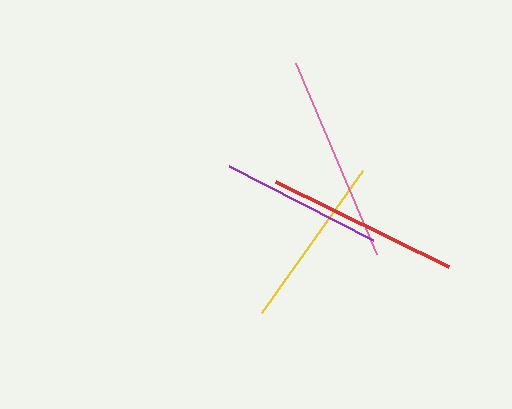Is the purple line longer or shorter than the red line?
The red line is longer than the purple line.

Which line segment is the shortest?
The purple line is the shortest at approximately 162 pixels.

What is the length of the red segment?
The red segment is approximately 194 pixels long.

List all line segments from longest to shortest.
From longest to shortest: pink, red, yellow, purple.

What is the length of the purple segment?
The purple segment is approximately 162 pixels long.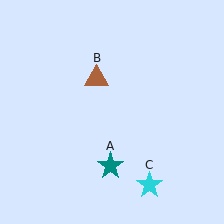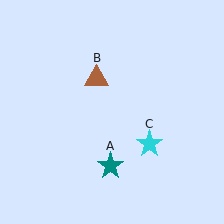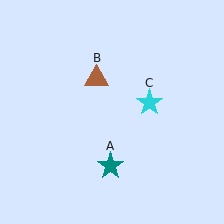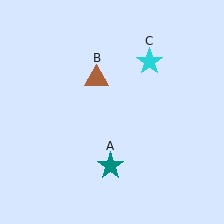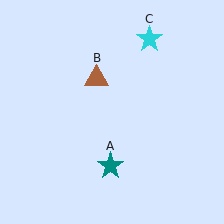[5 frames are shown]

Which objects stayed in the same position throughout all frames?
Teal star (object A) and brown triangle (object B) remained stationary.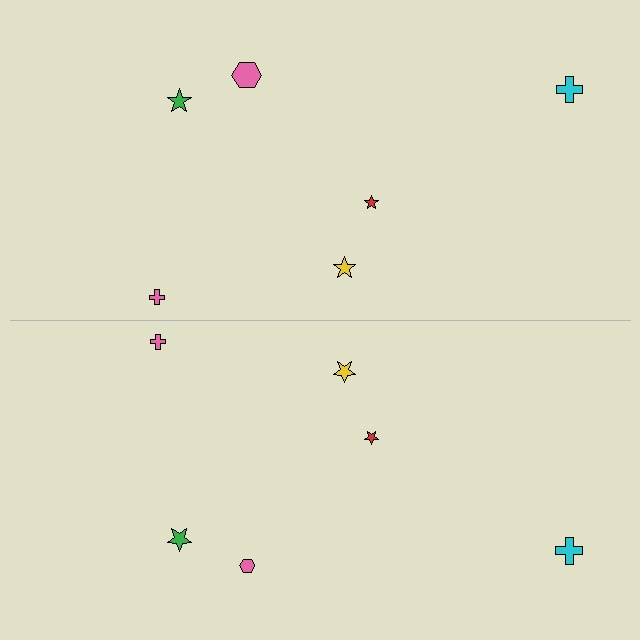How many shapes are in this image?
There are 12 shapes in this image.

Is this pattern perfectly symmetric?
No, the pattern is not perfectly symmetric. The pink hexagon on the bottom side has a different size than its mirror counterpart.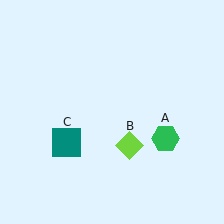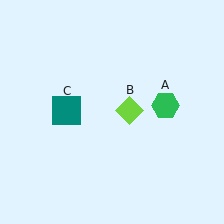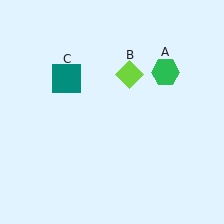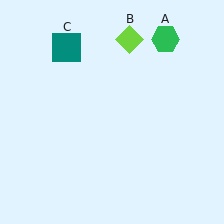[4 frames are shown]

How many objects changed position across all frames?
3 objects changed position: green hexagon (object A), lime diamond (object B), teal square (object C).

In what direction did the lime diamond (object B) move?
The lime diamond (object B) moved up.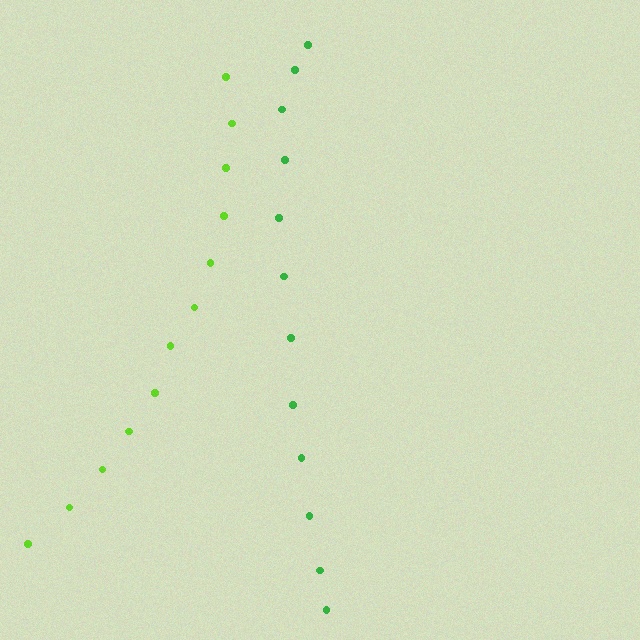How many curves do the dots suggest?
There are 2 distinct paths.